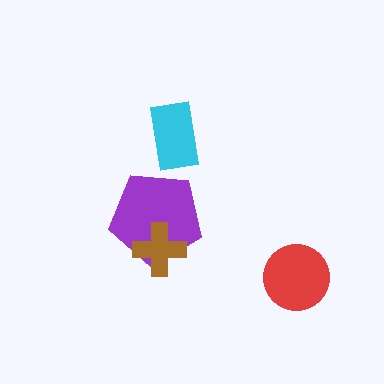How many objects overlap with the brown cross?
1 object overlaps with the brown cross.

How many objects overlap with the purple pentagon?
1 object overlaps with the purple pentagon.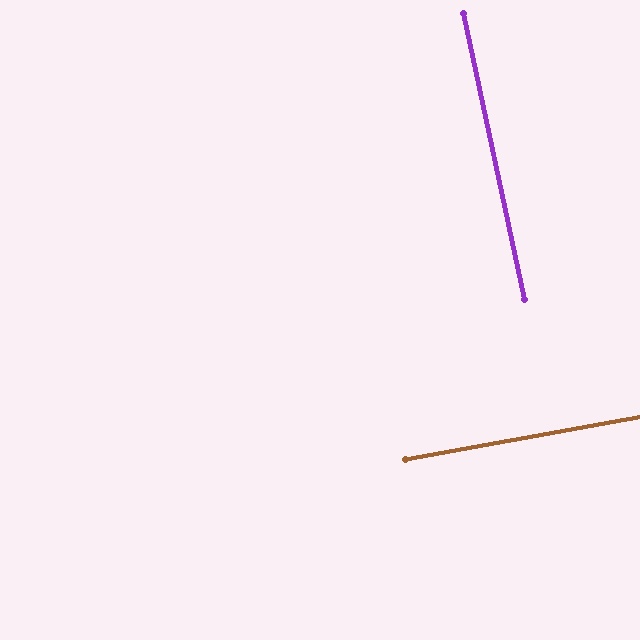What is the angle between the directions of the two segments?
Approximately 88 degrees.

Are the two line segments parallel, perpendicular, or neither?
Perpendicular — they meet at approximately 88°.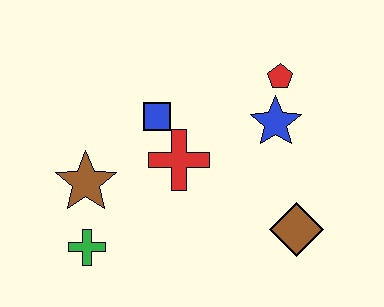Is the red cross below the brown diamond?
No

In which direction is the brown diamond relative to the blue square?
The brown diamond is to the right of the blue square.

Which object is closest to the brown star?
The green cross is closest to the brown star.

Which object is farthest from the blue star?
The green cross is farthest from the blue star.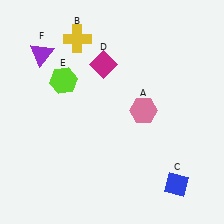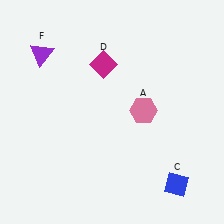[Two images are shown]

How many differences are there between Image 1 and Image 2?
There are 2 differences between the two images.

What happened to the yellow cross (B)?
The yellow cross (B) was removed in Image 2. It was in the top-left area of Image 1.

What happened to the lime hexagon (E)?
The lime hexagon (E) was removed in Image 2. It was in the top-left area of Image 1.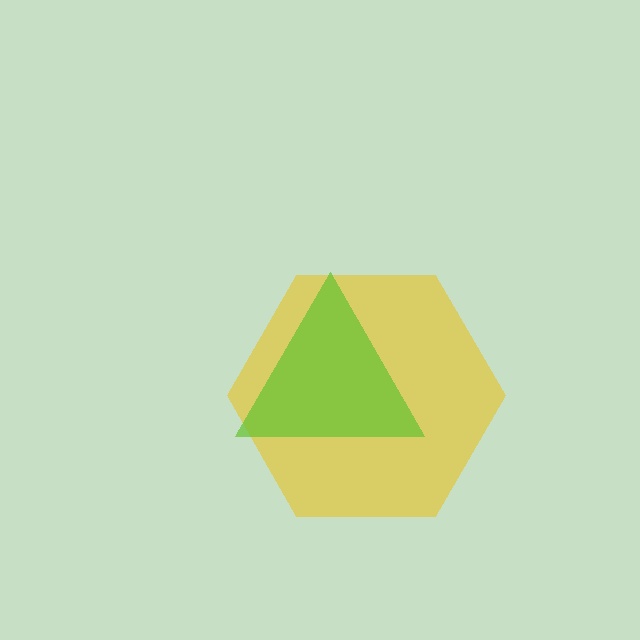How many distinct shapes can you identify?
There are 2 distinct shapes: a yellow hexagon, a lime triangle.